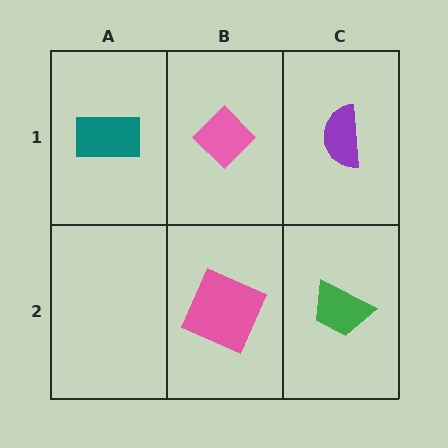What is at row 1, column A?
A teal rectangle.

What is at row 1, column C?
A purple semicircle.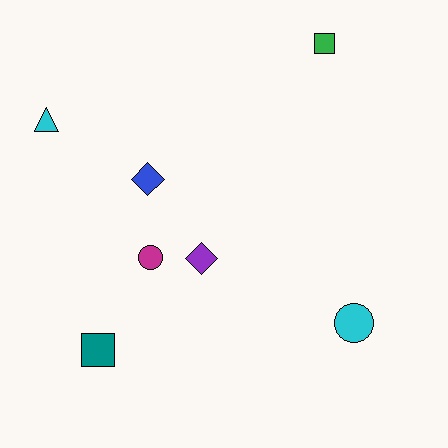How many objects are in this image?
There are 7 objects.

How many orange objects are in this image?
There are no orange objects.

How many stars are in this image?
There are no stars.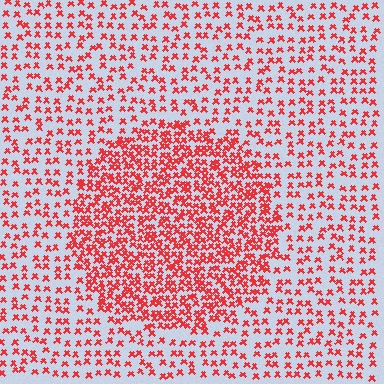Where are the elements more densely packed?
The elements are more densely packed inside the circle boundary.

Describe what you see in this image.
The image contains small red elements arranged at two different densities. A circle-shaped region is visible where the elements are more densely packed than the surrounding area.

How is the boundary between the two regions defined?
The boundary is defined by a change in element density (approximately 2.2x ratio). All elements are the same color, size, and shape.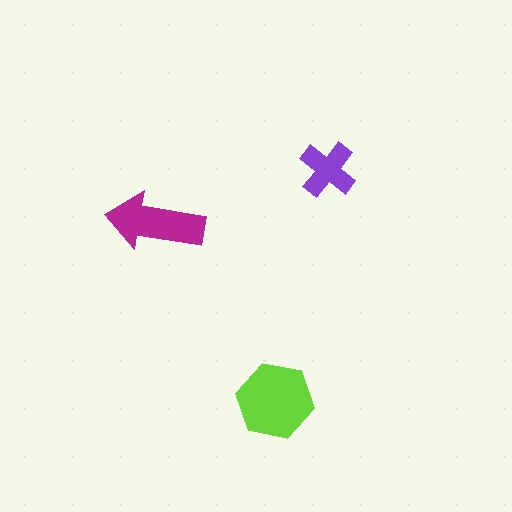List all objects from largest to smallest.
The lime hexagon, the magenta arrow, the purple cross.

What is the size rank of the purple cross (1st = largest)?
3rd.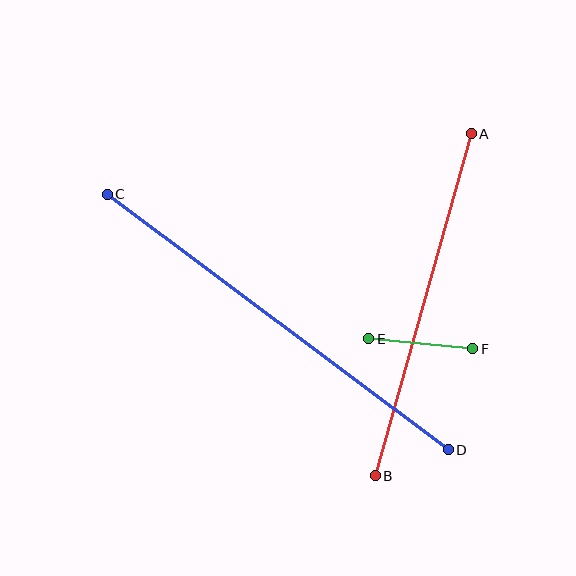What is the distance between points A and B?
The distance is approximately 355 pixels.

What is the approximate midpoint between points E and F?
The midpoint is at approximately (421, 344) pixels.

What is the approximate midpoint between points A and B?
The midpoint is at approximately (423, 305) pixels.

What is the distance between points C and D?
The distance is approximately 426 pixels.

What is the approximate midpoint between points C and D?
The midpoint is at approximately (278, 322) pixels.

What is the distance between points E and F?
The distance is approximately 104 pixels.